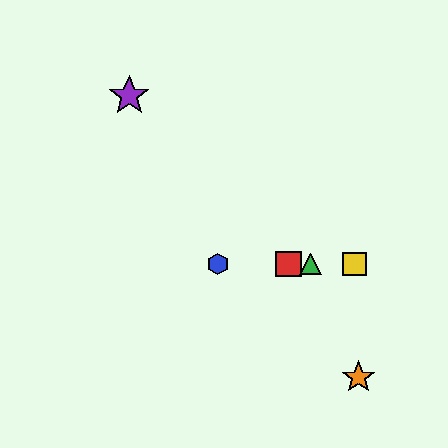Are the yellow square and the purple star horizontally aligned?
No, the yellow square is at y≈264 and the purple star is at y≈96.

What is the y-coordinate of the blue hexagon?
The blue hexagon is at y≈264.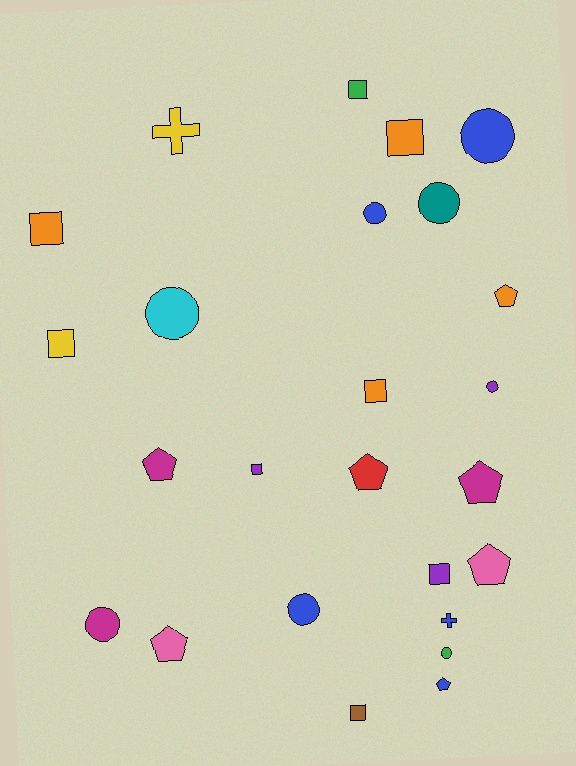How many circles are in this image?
There are 8 circles.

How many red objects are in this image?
There is 1 red object.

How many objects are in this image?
There are 25 objects.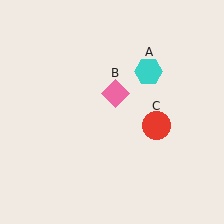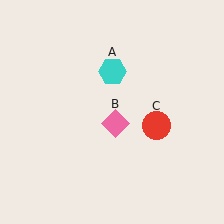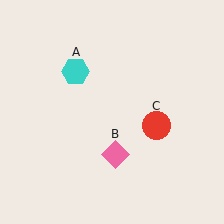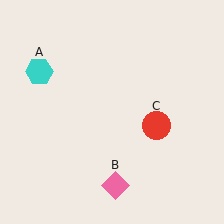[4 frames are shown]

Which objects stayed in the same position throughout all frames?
Red circle (object C) remained stationary.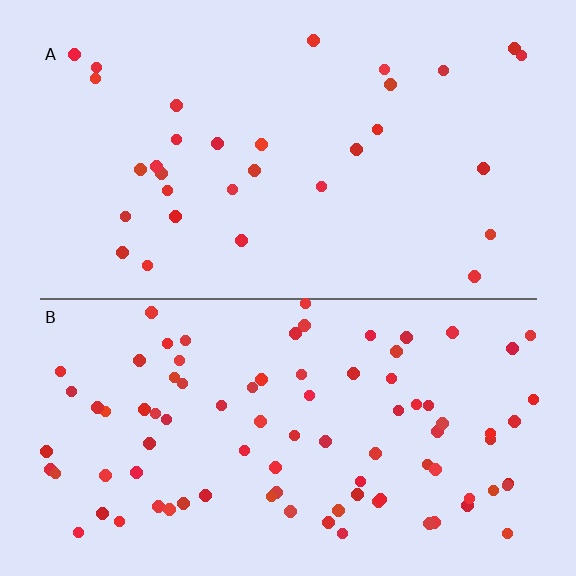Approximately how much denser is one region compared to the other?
Approximately 2.8× — region B over region A.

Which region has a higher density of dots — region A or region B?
B (the bottom).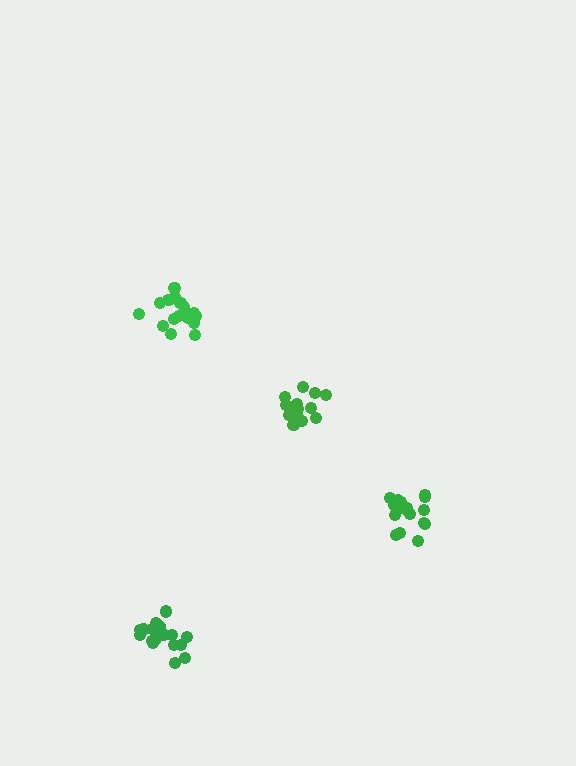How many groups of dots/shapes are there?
There are 4 groups.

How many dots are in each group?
Group 1: 15 dots, Group 2: 20 dots, Group 3: 16 dots, Group 4: 16 dots (67 total).